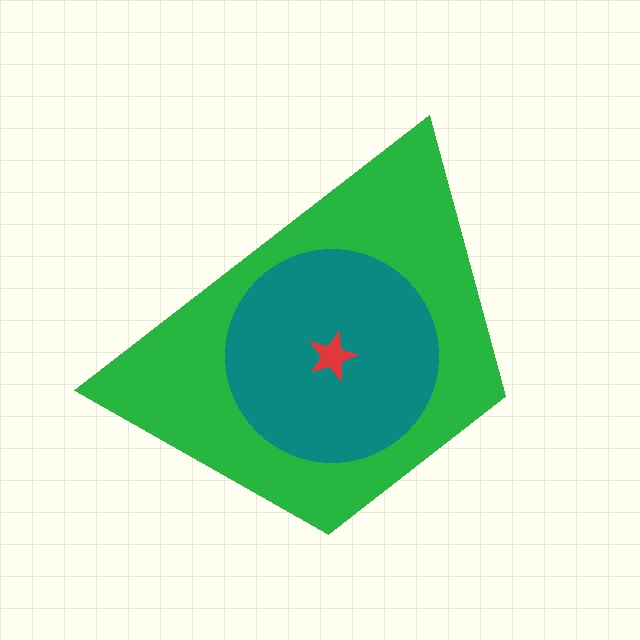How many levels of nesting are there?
3.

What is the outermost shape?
The green trapezoid.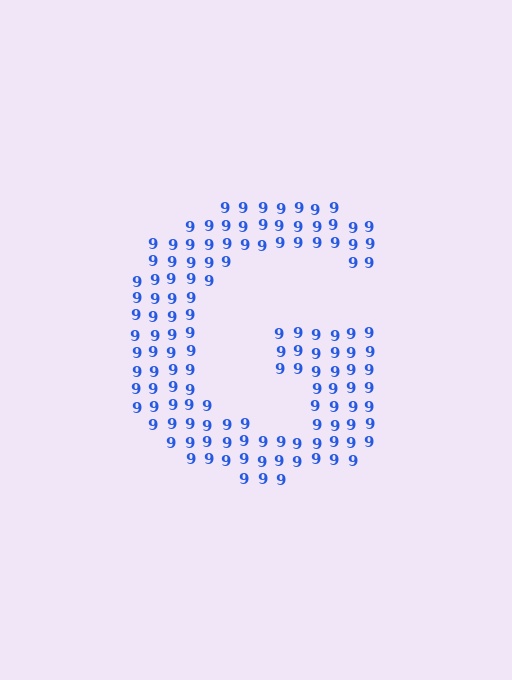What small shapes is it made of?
It is made of small digit 9's.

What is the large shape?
The large shape is the letter G.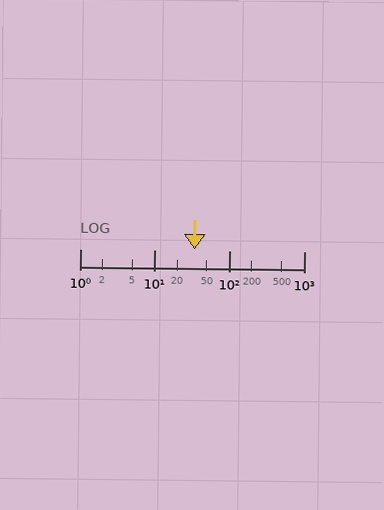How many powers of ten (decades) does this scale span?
The scale spans 3 decades, from 1 to 1000.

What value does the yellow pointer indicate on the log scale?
The pointer indicates approximately 34.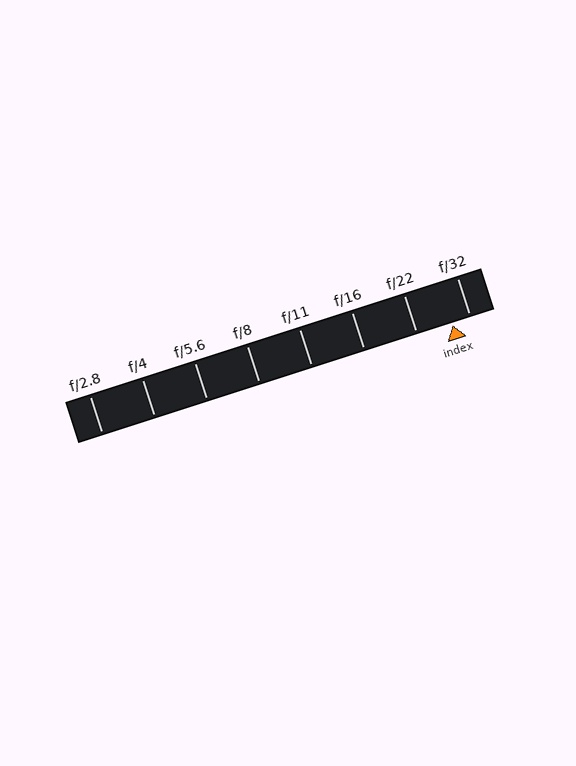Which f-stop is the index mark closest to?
The index mark is closest to f/32.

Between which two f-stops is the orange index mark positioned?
The index mark is between f/22 and f/32.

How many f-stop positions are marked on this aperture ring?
There are 8 f-stop positions marked.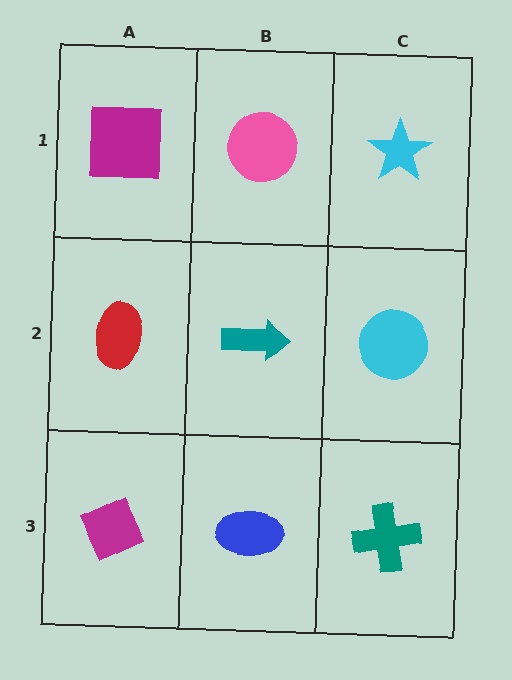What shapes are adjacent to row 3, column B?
A teal arrow (row 2, column B), a magenta diamond (row 3, column A), a teal cross (row 3, column C).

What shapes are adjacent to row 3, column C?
A cyan circle (row 2, column C), a blue ellipse (row 3, column B).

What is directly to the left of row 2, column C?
A teal arrow.